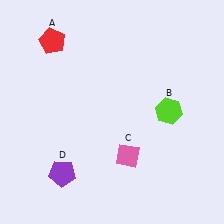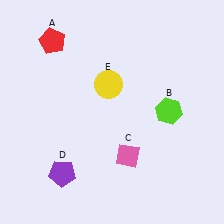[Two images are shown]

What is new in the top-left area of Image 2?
A yellow circle (E) was added in the top-left area of Image 2.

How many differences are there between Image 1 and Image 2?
There is 1 difference between the two images.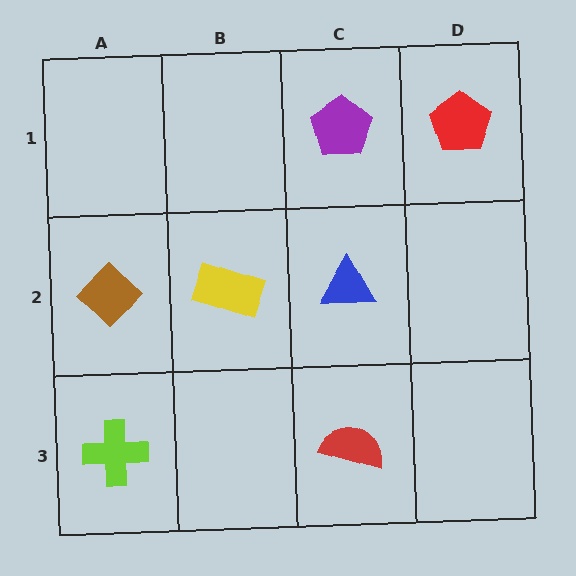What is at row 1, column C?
A purple pentagon.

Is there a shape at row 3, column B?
No, that cell is empty.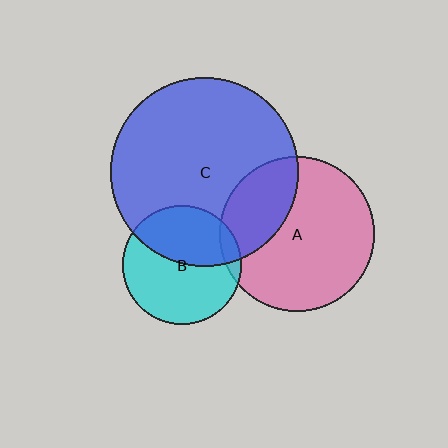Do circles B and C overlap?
Yes.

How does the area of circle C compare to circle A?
Approximately 1.5 times.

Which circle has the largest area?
Circle C (blue).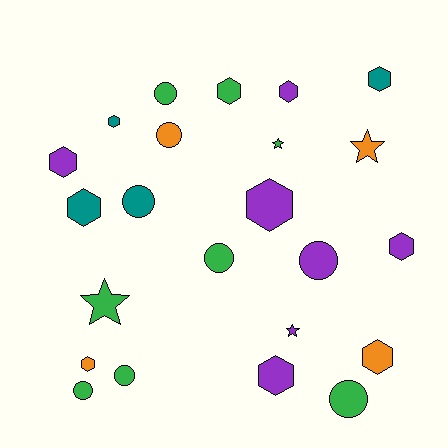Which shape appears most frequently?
Hexagon, with 11 objects.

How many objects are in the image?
There are 23 objects.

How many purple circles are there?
There is 1 purple circle.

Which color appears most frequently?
Green, with 8 objects.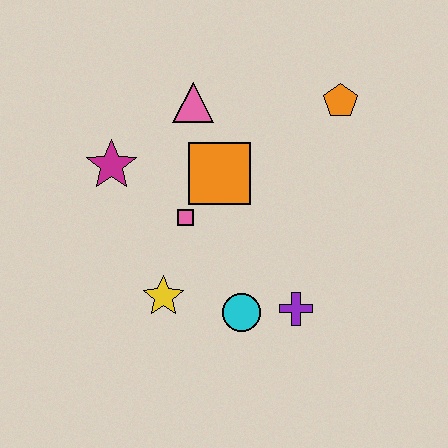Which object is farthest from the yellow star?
The orange pentagon is farthest from the yellow star.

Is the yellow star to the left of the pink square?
Yes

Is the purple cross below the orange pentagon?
Yes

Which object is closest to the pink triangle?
The orange square is closest to the pink triangle.